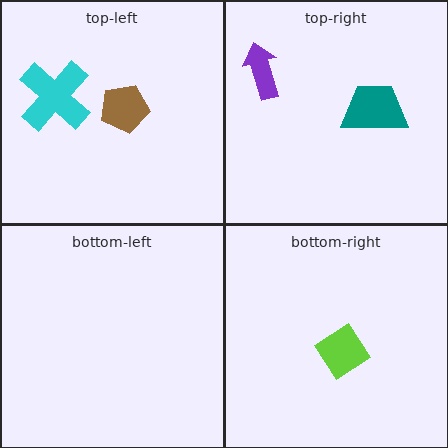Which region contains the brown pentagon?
The top-left region.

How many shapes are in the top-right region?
2.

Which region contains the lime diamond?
The bottom-right region.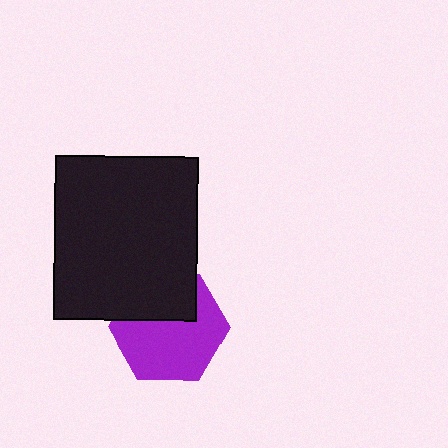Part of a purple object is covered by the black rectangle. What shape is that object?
It is a hexagon.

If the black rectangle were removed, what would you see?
You would see the complete purple hexagon.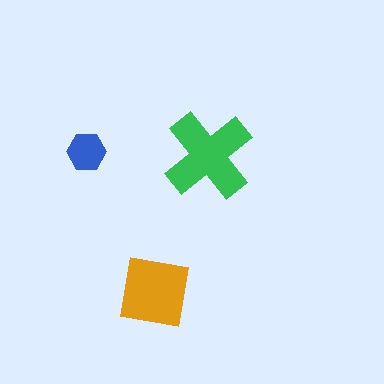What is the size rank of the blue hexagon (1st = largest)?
3rd.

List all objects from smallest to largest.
The blue hexagon, the orange square, the green cross.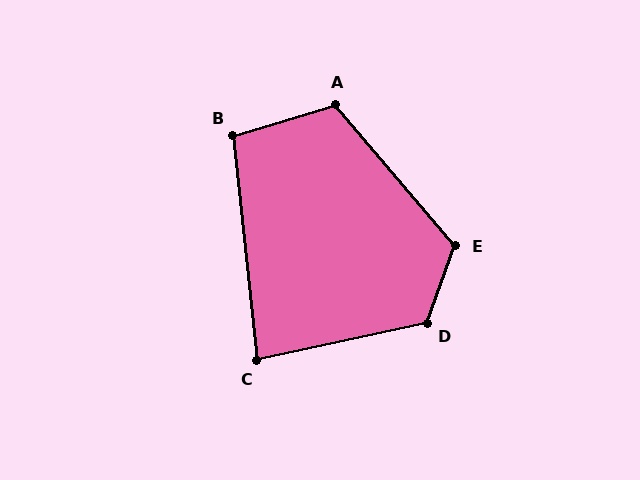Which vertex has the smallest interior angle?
C, at approximately 84 degrees.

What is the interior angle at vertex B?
Approximately 101 degrees (obtuse).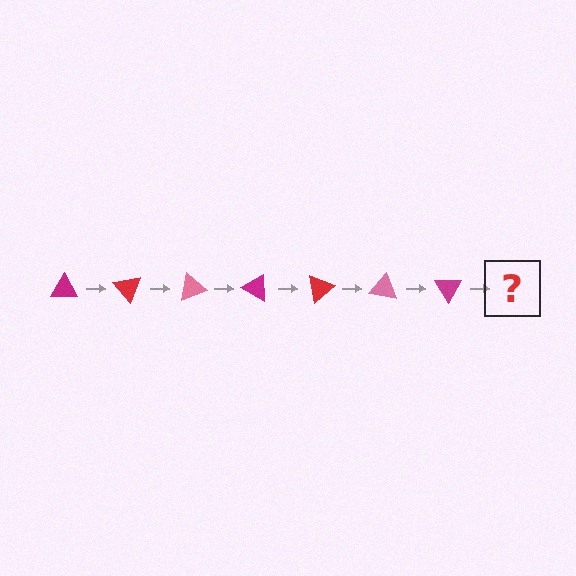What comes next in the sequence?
The next element should be a red triangle, rotated 350 degrees from the start.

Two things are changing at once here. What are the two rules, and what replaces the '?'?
The two rules are that it rotates 50 degrees each step and the color cycles through magenta, red, and pink. The '?' should be a red triangle, rotated 350 degrees from the start.